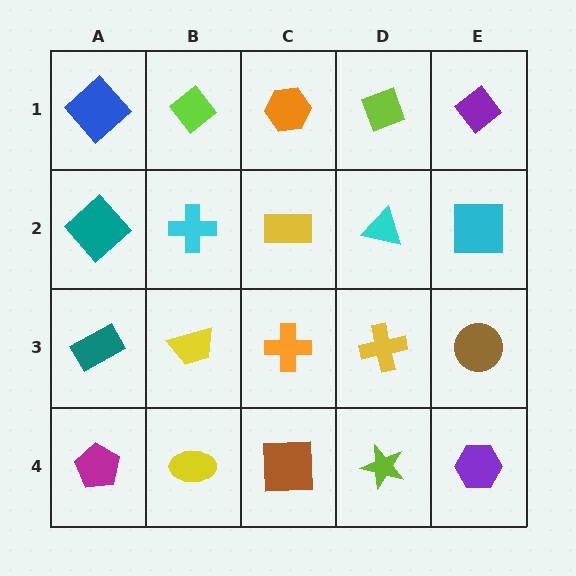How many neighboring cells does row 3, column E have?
3.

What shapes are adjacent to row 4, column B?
A yellow trapezoid (row 3, column B), a magenta pentagon (row 4, column A), a brown square (row 4, column C).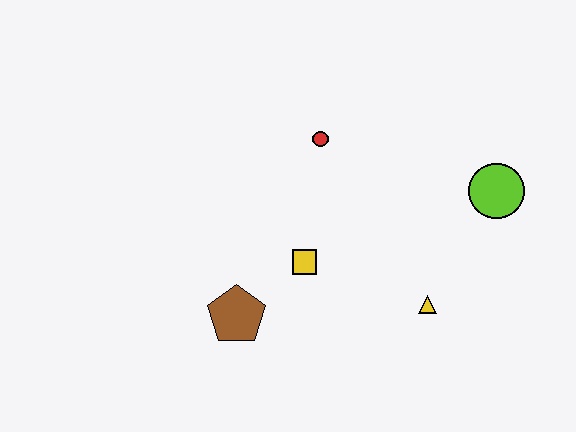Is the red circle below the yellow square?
No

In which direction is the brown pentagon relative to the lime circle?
The brown pentagon is to the left of the lime circle.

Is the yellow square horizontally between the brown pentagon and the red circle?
Yes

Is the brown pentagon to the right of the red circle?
No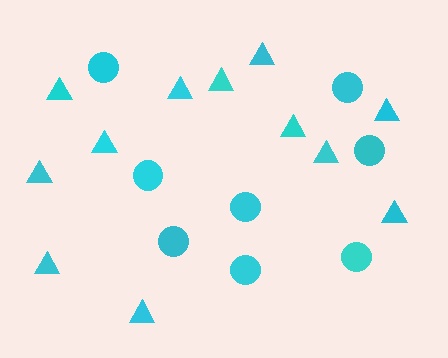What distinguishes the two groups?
There are 2 groups: one group of circles (8) and one group of triangles (12).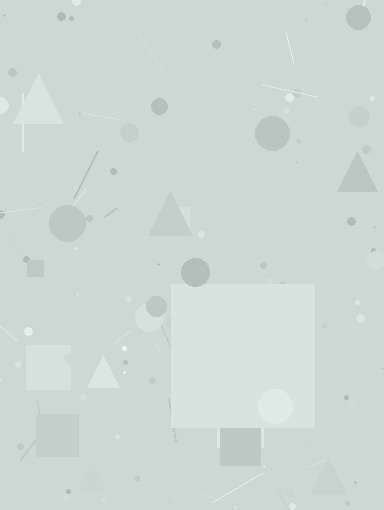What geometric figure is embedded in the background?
A square is embedded in the background.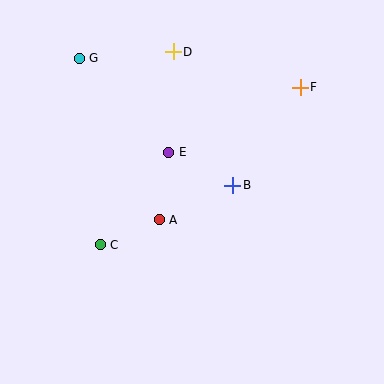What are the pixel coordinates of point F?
Point F is at (300, 87).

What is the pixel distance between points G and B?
The distance between G and B is 199 pixels.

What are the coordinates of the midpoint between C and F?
The midpoint between C and F is at (200, 166).